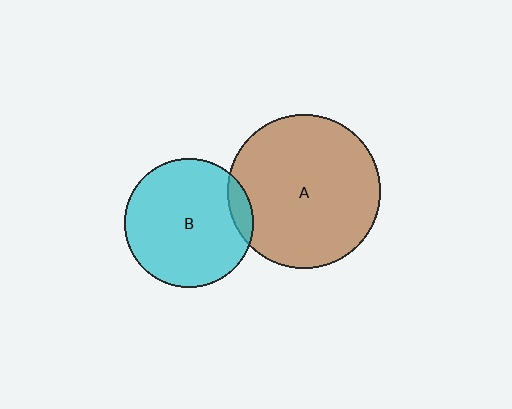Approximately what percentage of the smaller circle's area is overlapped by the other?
Approximately 10%.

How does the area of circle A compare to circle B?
Approximately 1.4 times.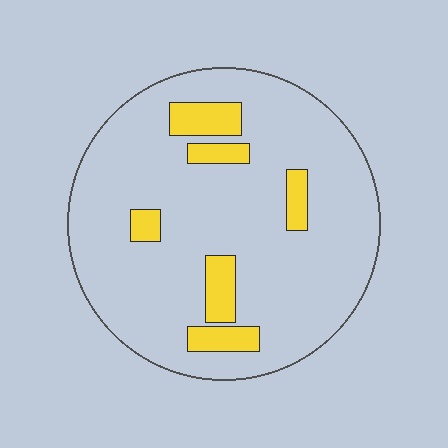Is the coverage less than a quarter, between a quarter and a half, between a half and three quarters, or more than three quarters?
Less than a quarter.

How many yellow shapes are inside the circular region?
6.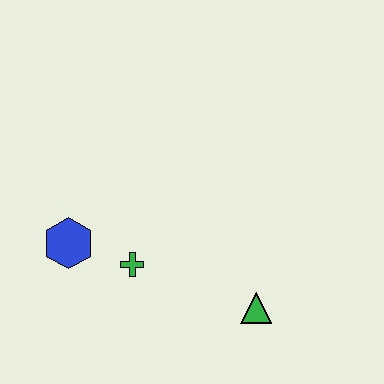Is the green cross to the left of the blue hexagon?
No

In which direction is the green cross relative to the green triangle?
The green cross is to the left of the green triangle.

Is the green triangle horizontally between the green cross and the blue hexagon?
No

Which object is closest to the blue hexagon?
The green cross is closest to the blue hexagon.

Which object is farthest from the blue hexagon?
The green triangle is farthest from the blue hexagon.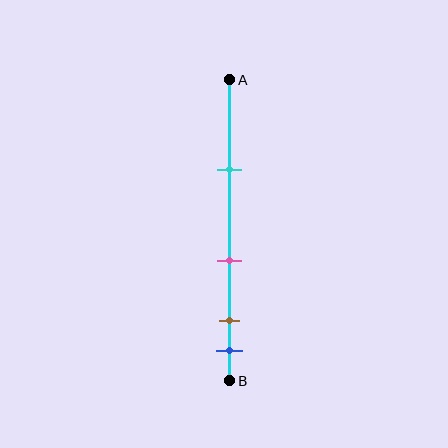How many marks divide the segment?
There are 4 marks dividing the segment.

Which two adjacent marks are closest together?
The brown and blue marks are the closest adjacent pair.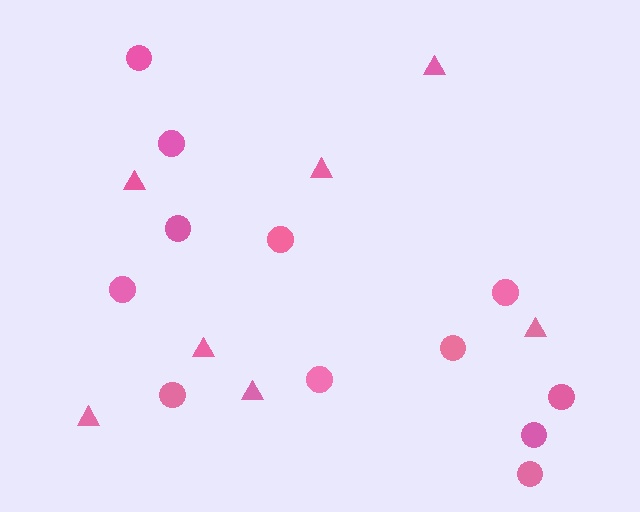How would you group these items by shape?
There are 2 groups: one group of triangles (7) and one group of circles (12).